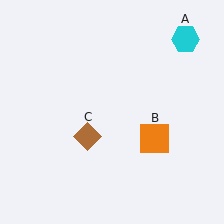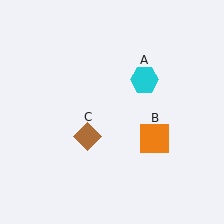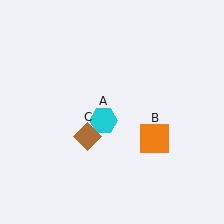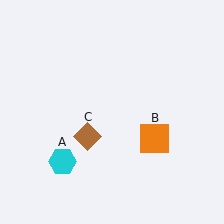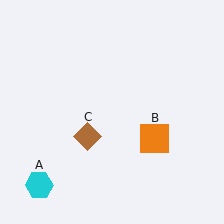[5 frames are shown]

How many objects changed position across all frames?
1 object changed position: cyan hexagon (object A).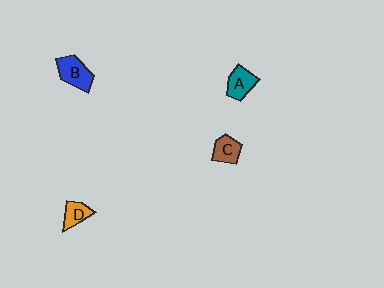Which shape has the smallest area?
Shape D (orange).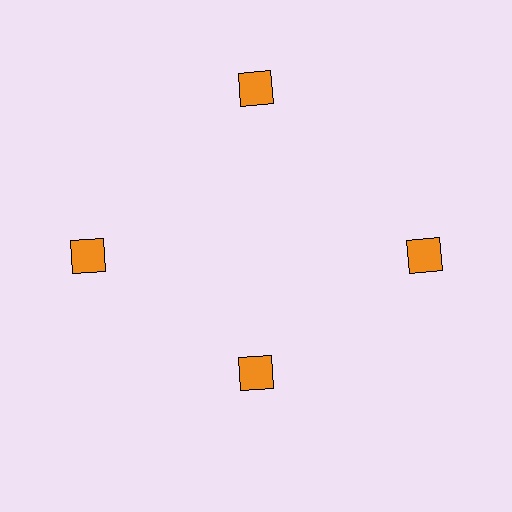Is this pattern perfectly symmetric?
No. The 4 orange squares are arranged in a ring, but one element near the 6 o'clock position is pulled inward toward the center, breaking the 4-fold rotational symmetry.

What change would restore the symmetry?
The symmetry would be restored by moving it outward, back onto the ring so that all 4 squares sit at equal angles and equal distance from the center.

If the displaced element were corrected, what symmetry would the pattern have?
It would have 4-fold rotational symmetry — the pattern would map onto itself every 90 degrees.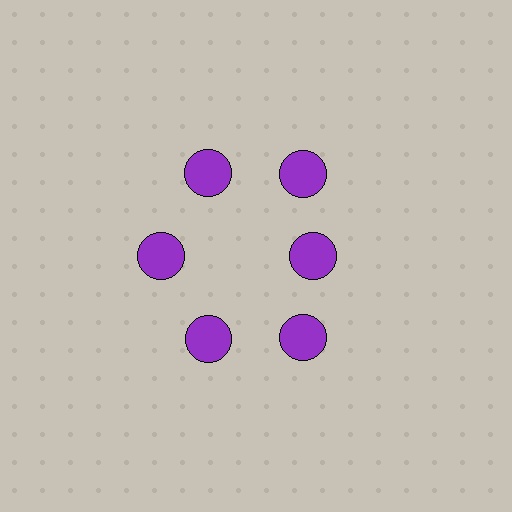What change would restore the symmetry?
The symmetry would be restored by moving it outward, back onto the ring so that all 6 circles sit at equal angles and equal distance from the center.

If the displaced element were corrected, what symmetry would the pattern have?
It would have 6-fold rotational symmetry — the pattern would map onto itself every 60 degrees.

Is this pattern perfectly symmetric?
No. The 6 purple circles are arranged in a ring, but one element near the 3 o'clock position is pulled inward toward the center, breaking the 6-fold rotational symmetry.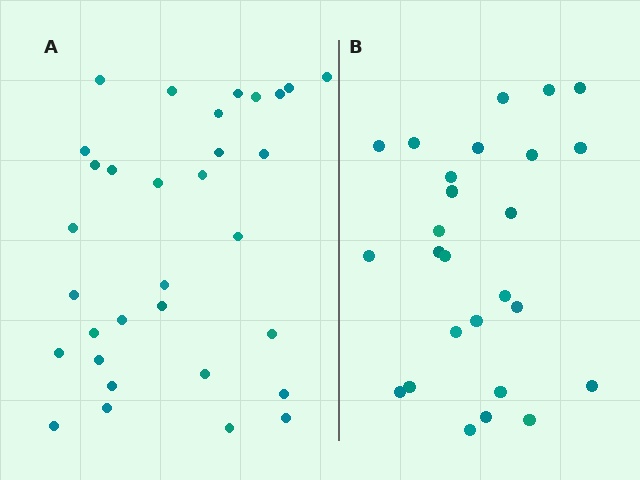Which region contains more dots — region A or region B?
Region A (the left region) has more dots.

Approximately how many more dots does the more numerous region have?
Region A has about 6 more dots than region B.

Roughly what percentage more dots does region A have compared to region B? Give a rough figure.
About 25% more.